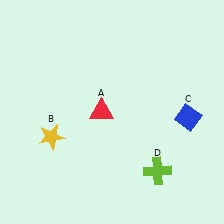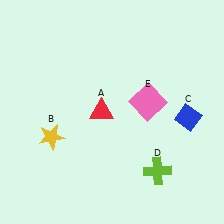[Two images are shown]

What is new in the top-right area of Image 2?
A pink square (E) was added in the top-right area of Image 2.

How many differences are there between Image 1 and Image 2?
There is 1 difference between the two images.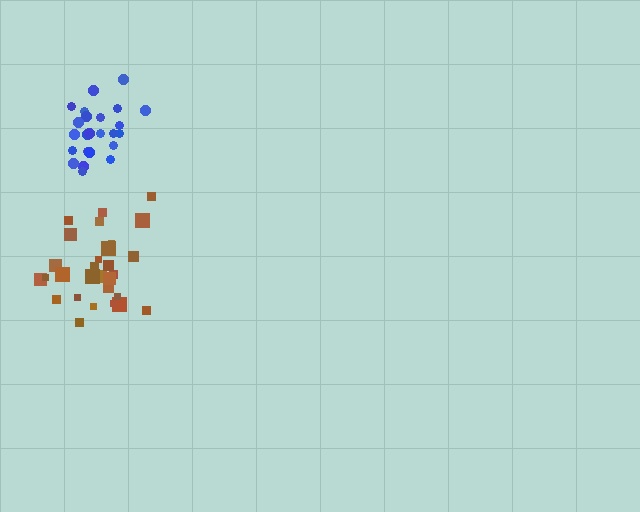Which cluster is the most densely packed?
Brown.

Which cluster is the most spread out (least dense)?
Blue.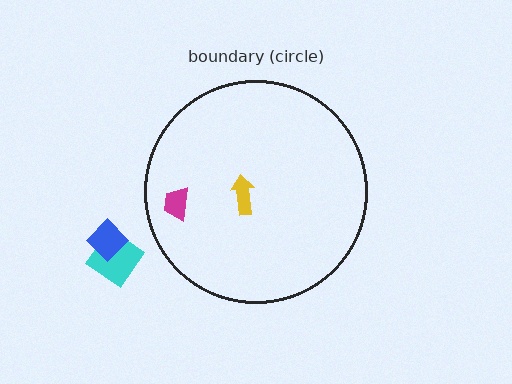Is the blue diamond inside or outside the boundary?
Outside.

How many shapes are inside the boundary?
2 inside, 2 outside.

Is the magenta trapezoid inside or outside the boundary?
Inside.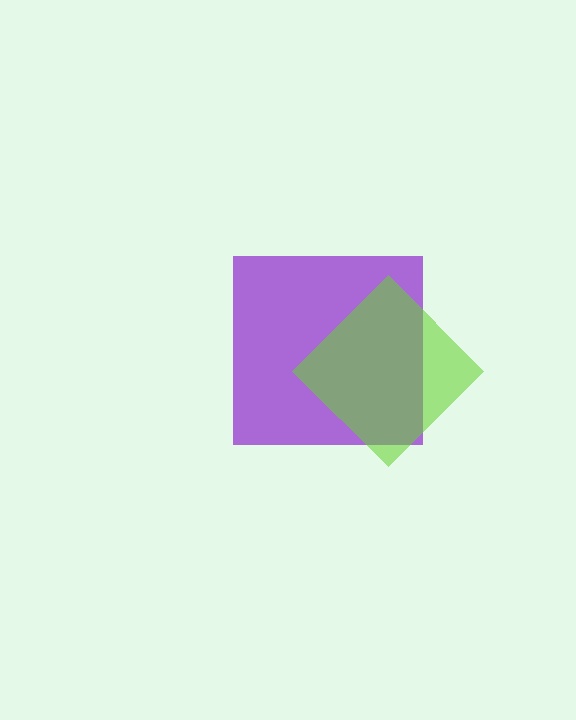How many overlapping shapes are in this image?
There are 2 overlapping shapes in the image.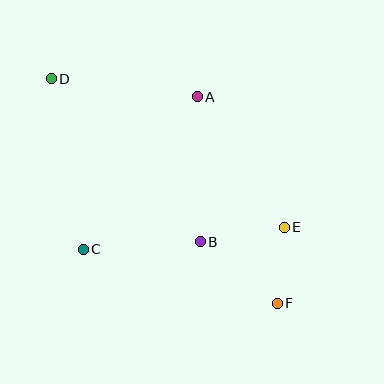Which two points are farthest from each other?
Points D and F are farthest from each other.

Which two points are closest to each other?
Points E and F are closest to each other.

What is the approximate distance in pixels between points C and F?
The distance between C and F is approximately 201 pixels.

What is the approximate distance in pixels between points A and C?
The distance between A and C is approximately 191 pixels.